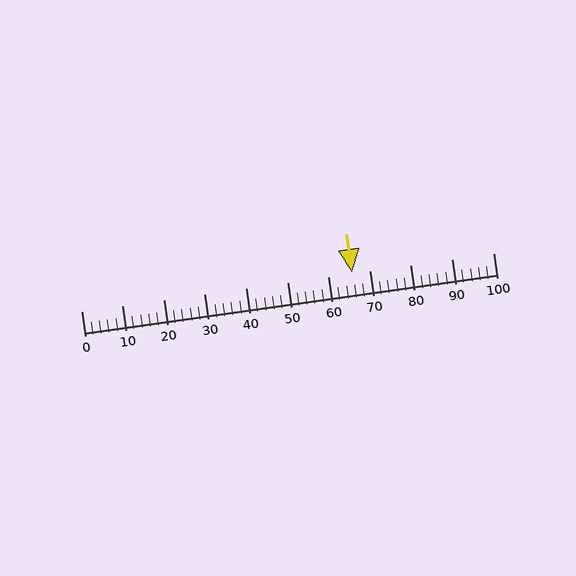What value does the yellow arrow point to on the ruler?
The yellow arrow points to approximately 66.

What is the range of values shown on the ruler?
The ruler shows values from 0 to 100.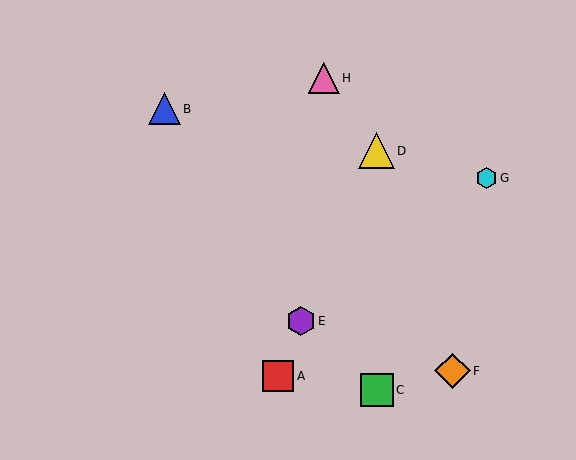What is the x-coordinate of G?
Object G is at x≈486.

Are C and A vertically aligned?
No, C is at x≈377 and A is at x≈278.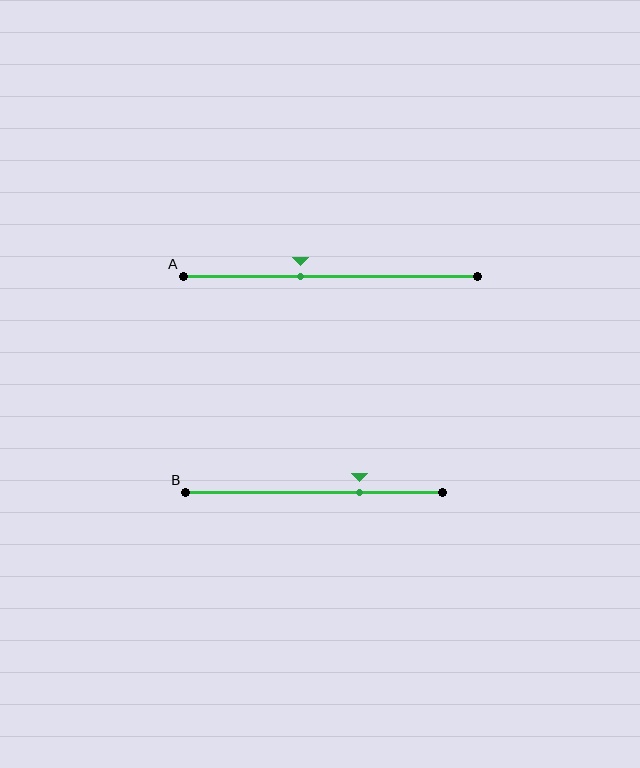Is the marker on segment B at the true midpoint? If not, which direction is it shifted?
No, the marker on segment B is shifted to the right by about 17% of the segment length.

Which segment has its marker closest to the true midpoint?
Segment A has its marker closest to the true midpoint.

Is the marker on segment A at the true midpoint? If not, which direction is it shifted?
No, the marker on segment A is shifted to the left by about 10% of the segment length.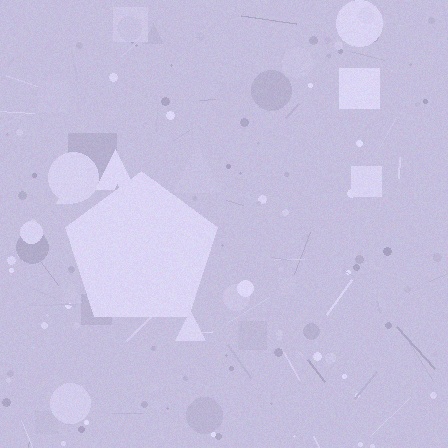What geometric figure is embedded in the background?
A pentagon is embedded in the background.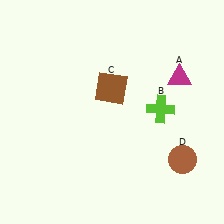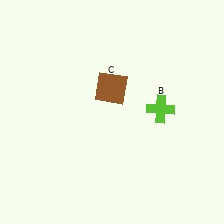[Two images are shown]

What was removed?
The magenta triangle (A), the brown circle (D) were removed in Image 2.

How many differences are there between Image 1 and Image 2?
There are 2 differences between the two images.